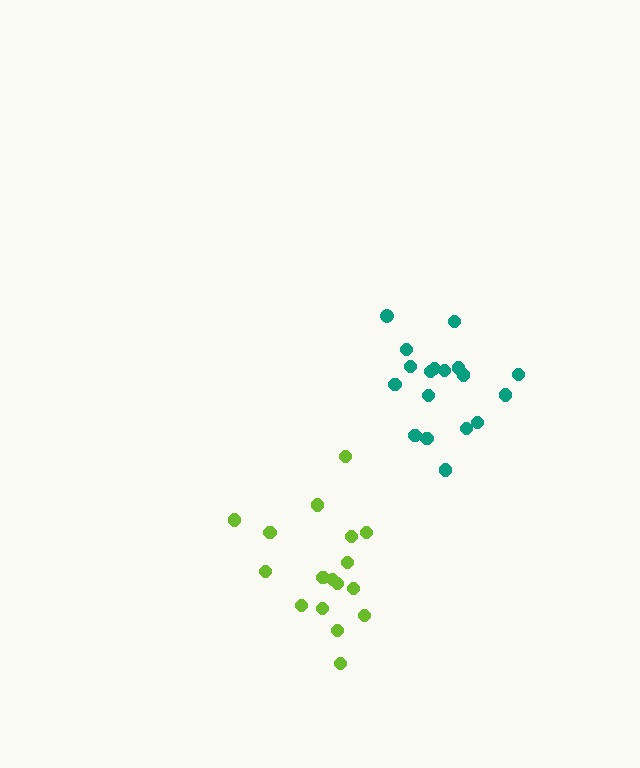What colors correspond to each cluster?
The clusters are colored: teal, lime.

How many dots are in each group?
Group 1: 18 dots, Group 2: 17 dots (35 total).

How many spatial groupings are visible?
There are 2 spatial groupings.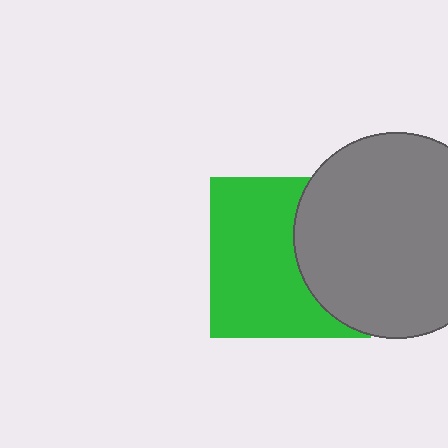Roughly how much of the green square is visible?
About half of it is visible (roughly 61%).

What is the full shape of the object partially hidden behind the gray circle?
The partially hidden object is a green square.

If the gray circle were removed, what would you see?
You would see the complete green square.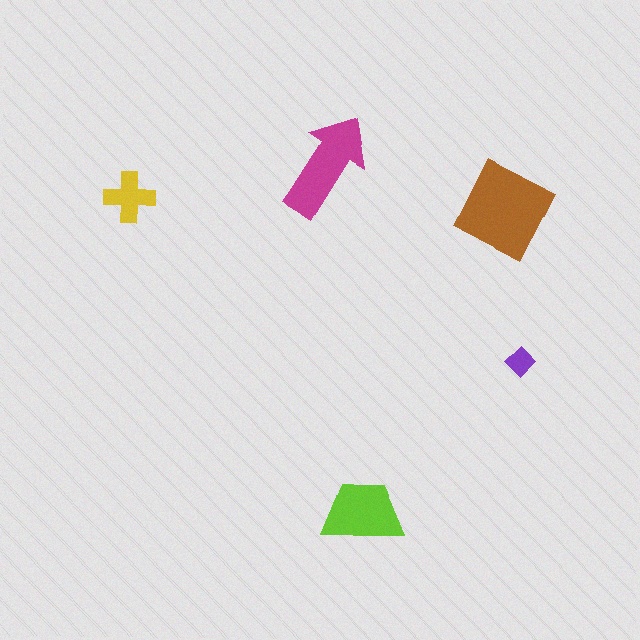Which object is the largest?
The brown square.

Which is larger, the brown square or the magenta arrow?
The brown square.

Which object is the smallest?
The purple diamond.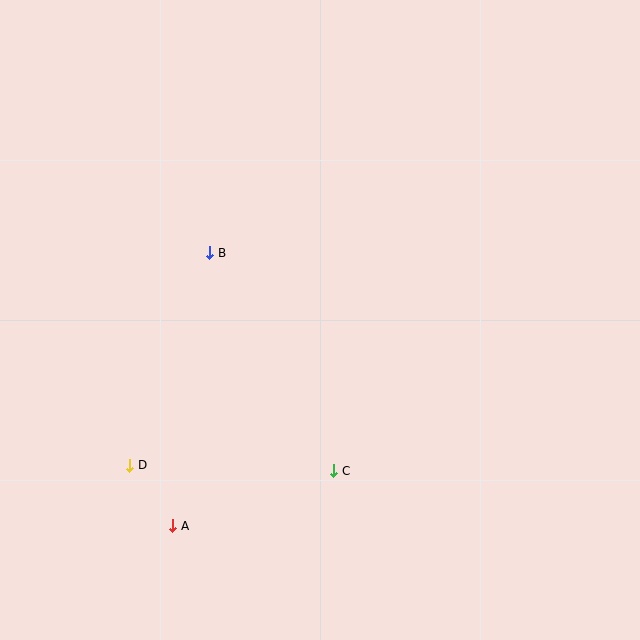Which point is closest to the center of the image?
Point B at (210, 253) is closest to the center.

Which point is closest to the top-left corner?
Point B is closest to the top-left corner.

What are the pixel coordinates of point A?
Point A is at (173, 526).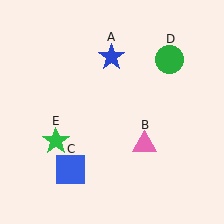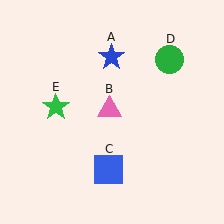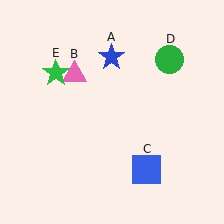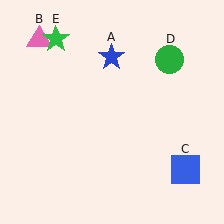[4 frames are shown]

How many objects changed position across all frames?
3 objects changed position: pink triangle (object B), blue square (object C), green star (object E).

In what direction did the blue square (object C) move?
The blue square (object C) moved right.